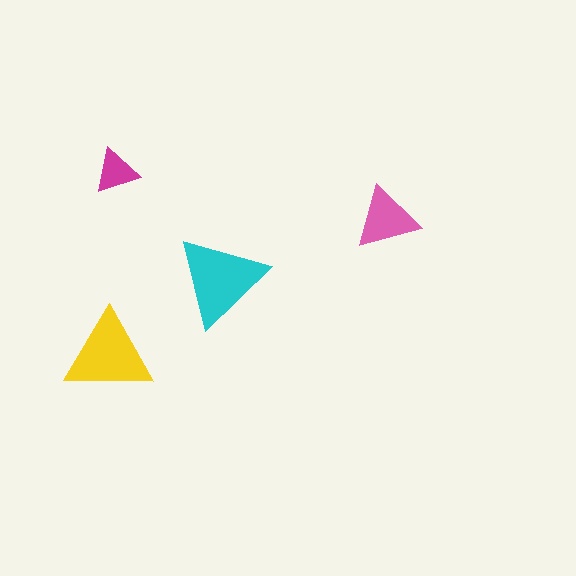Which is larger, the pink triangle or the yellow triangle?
The yellow one.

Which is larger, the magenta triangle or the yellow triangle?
The yellow one.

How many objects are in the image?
There are 4 objects in the image.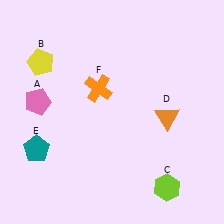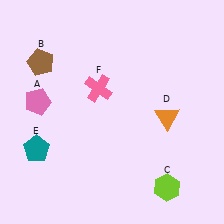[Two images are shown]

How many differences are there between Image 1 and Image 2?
There are 2 differences between the two images.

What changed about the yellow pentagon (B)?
In Image 1, B is yellow. In Image 2, it changed to brown.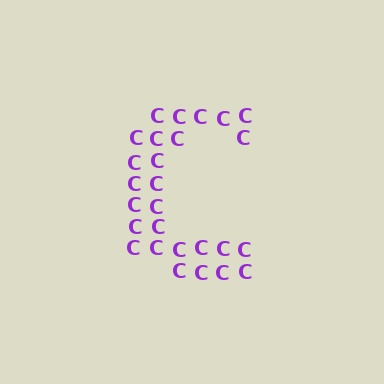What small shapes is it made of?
It is made of small letter C's.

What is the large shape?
The large shape is the letter C.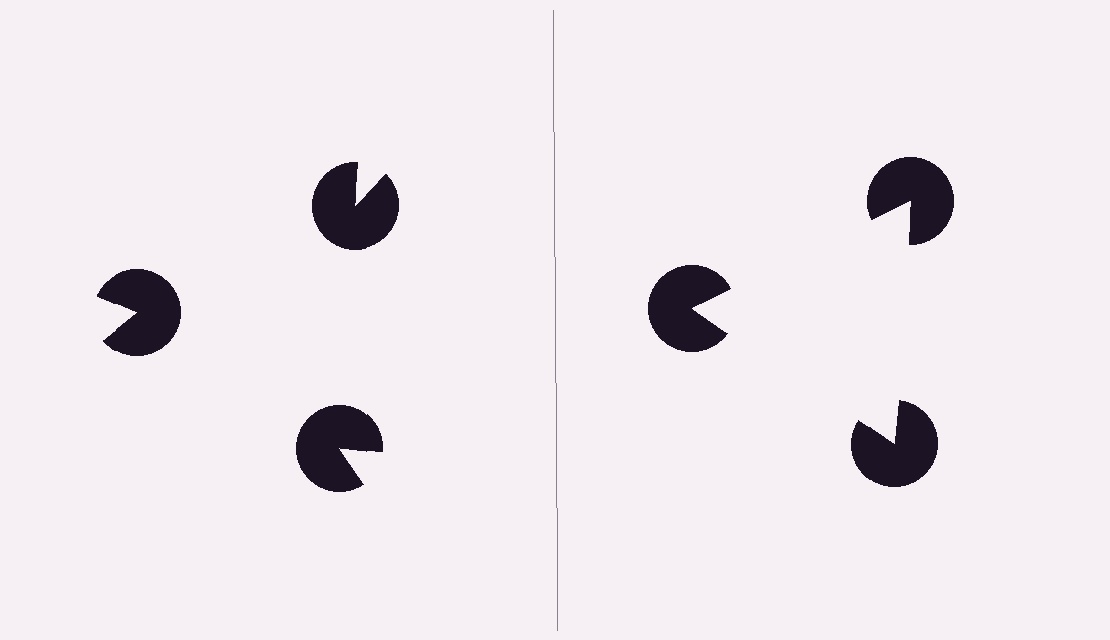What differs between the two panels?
The pac-man discs are positioned identically on both sides; only the wedge orientations differ. On the right they align to a triangle; on the left they are misaligned.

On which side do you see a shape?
An illusory triangle appears on the right side. On the left side the wedge cuts are rotated, so no coherent shape forms.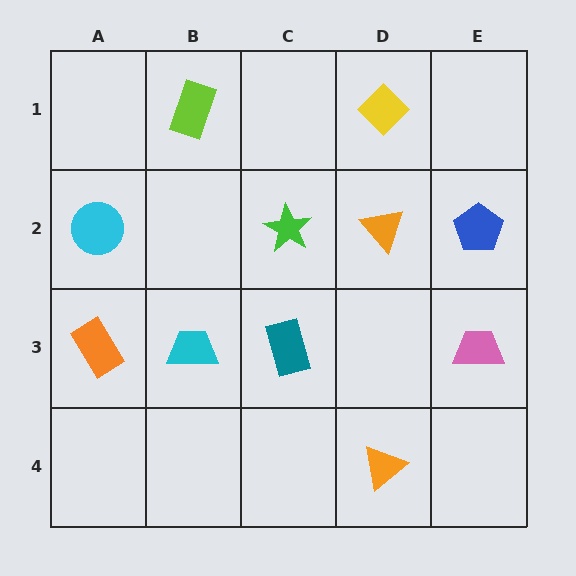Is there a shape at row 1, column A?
No, that cell is empty.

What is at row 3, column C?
A teal rectangle.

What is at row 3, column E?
A pink trapezoid.